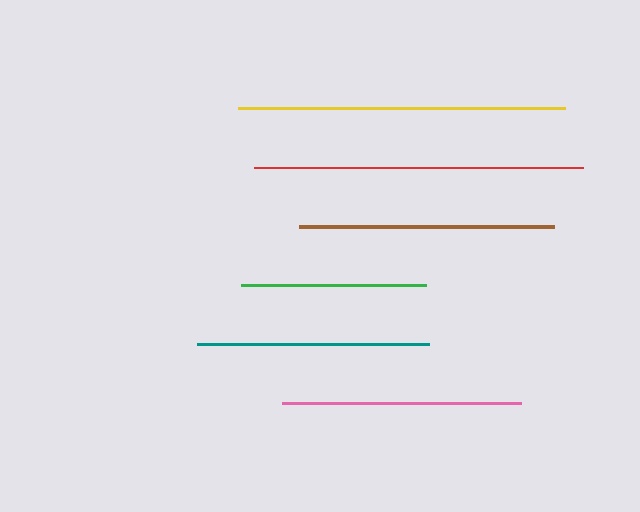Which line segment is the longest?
The red line is the longest at approximately 329 pixels.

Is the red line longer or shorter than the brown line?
The red line is longer than the brown line.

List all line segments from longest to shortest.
From longest to shortest: red, yellow, brown, pink, teal, green.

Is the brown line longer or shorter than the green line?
The brown line is longer than the green line.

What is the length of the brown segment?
The brown segment is approximately 255 pixels long.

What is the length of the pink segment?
The pink segment is approximately 240 pixels long.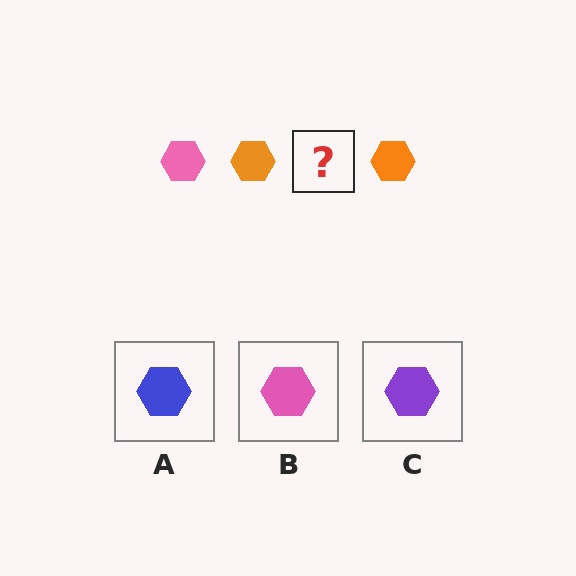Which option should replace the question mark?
Option B.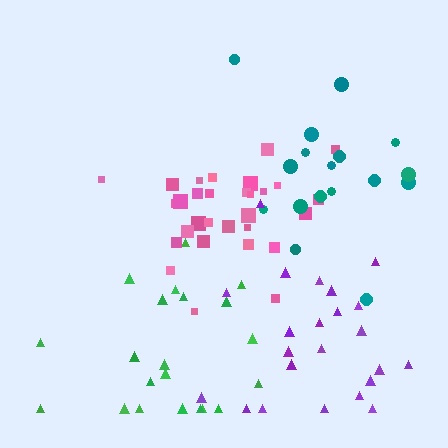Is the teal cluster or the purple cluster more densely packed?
Purple.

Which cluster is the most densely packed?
Pink.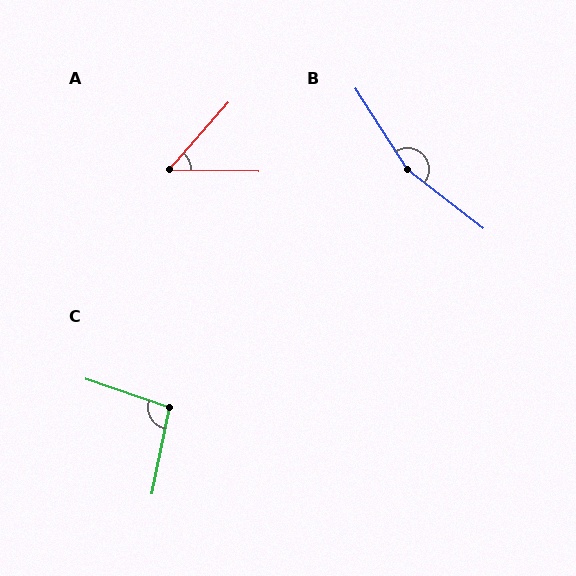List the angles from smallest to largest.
A (50°), C (98°), B (160°).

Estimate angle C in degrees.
Approximately 98 degrees.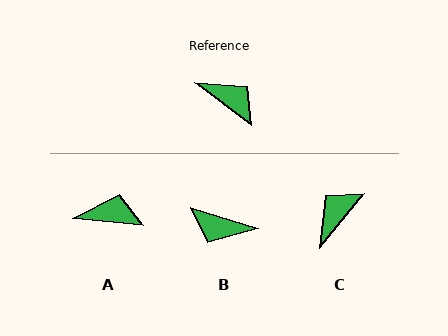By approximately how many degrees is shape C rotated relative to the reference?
Approximately 88 degrees counter-clockwise.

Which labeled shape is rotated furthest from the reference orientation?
B, about 160 degrees away.